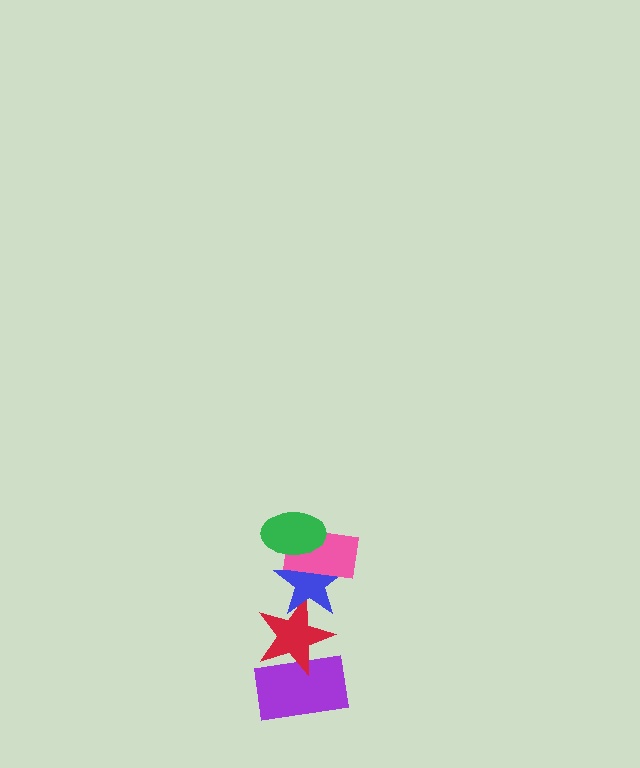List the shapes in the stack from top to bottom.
From top to bottom: the green ellipse, the pink rectangle, the blue star, the red star, the purple rectangle.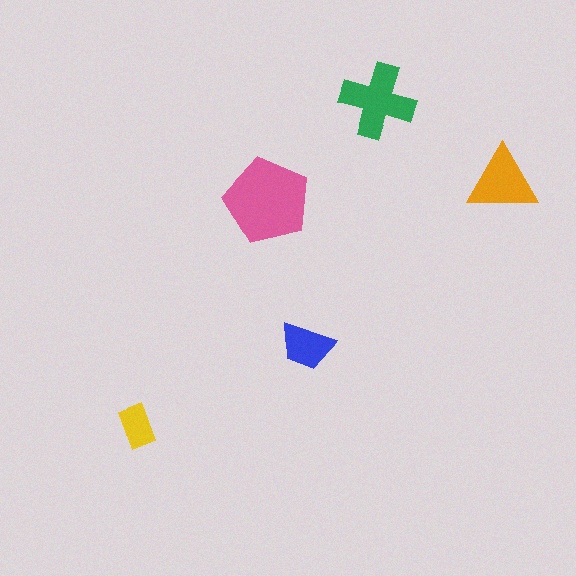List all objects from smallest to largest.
The yellow rectangle, the blue trapezoid, the orange triangle, the green cross, the pink pentagon.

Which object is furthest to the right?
The orange triangle is rightmost.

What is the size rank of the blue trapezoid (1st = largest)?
4th.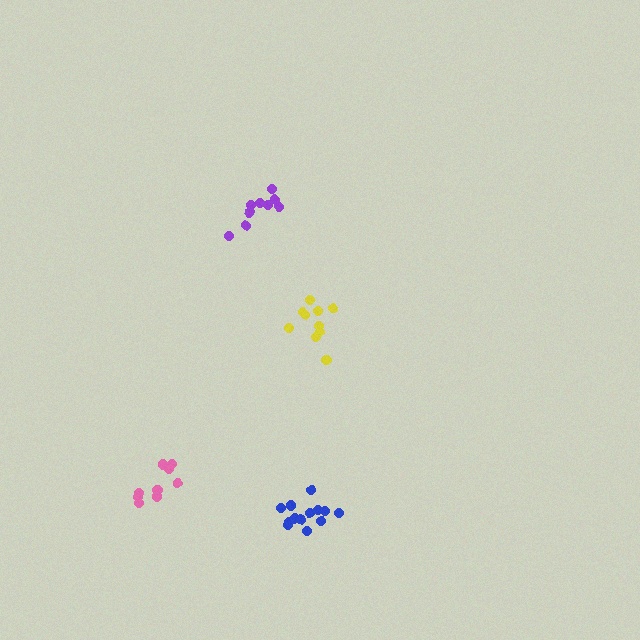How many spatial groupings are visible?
There are 4 spatial groupings.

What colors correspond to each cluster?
The clusters are colored: yellow, blue, pink, purple.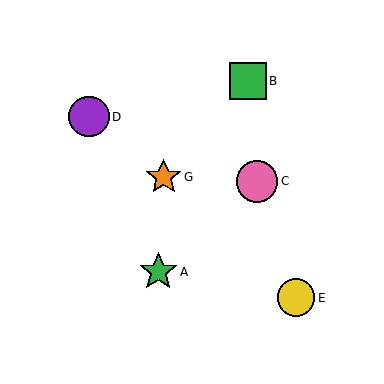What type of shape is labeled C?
Shape C is a pink circle.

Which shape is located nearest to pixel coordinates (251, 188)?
The pink circle (labeled C) at (257, 181) is nearest to that location.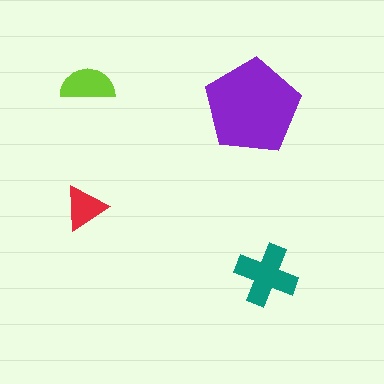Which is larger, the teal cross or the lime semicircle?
The teal cross.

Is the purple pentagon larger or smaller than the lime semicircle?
Larger.